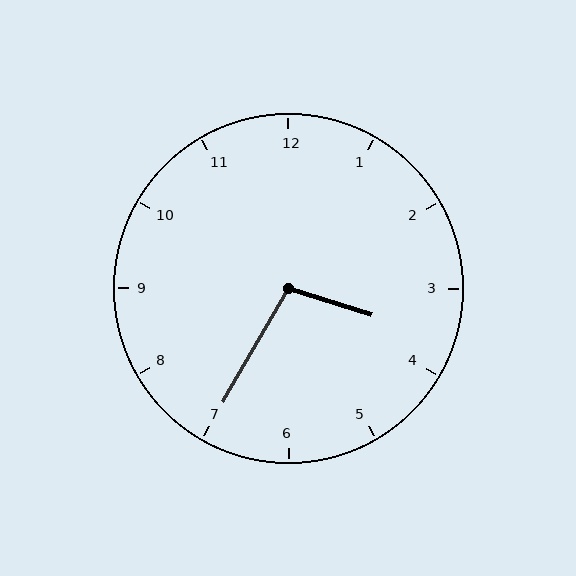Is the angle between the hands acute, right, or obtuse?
It is obtuse.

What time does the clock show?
3:35.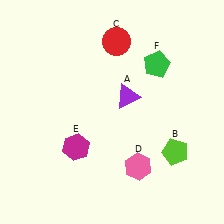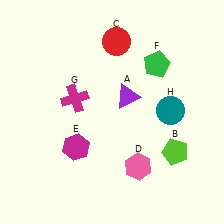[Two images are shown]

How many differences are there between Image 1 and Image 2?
There are 2 differences between the two images.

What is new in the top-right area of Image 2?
A teal circle (H) was added in the top-right area of Image 2.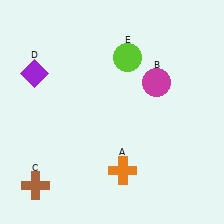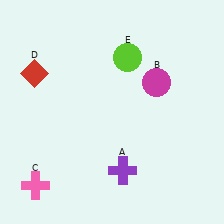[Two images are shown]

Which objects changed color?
A changed from orange to purple. C changed from brown to pink. D changed from purple to red.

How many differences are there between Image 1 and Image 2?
There are 3 differences between the two images.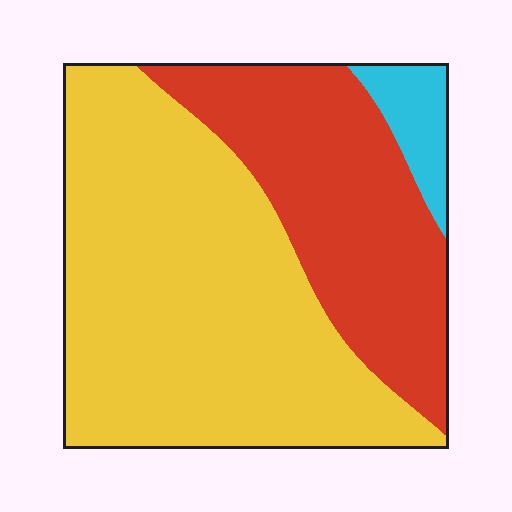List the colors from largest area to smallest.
From largest to smallest: yellow, red, cyan.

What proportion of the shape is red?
Red takes up between a quarter and a half of the shape.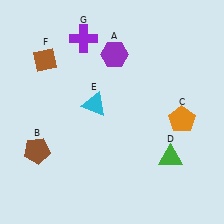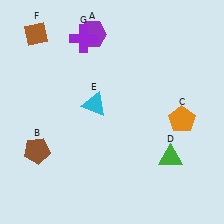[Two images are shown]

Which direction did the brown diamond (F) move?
The brown diamond (F) moved up.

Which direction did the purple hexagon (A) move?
The purple hexagon (A) moved left.